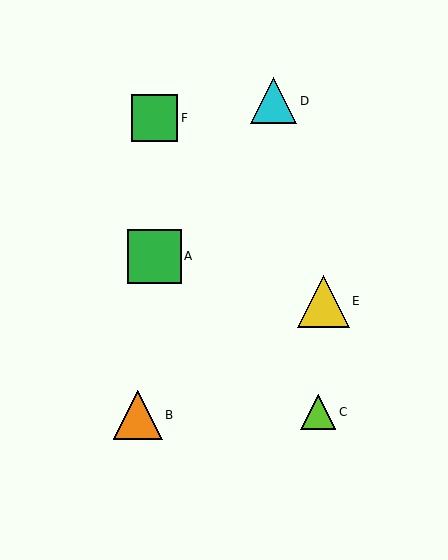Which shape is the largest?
The green square (labeled A) is the largest.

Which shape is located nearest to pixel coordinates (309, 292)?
The yellow triangle (labeled E) at (323, 301) is nearest to that location.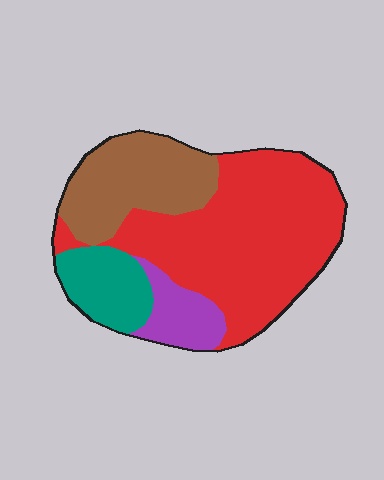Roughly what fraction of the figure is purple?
Purple covers 10% of the figure.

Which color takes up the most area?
Red, at roughly 55%.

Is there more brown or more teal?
Brown.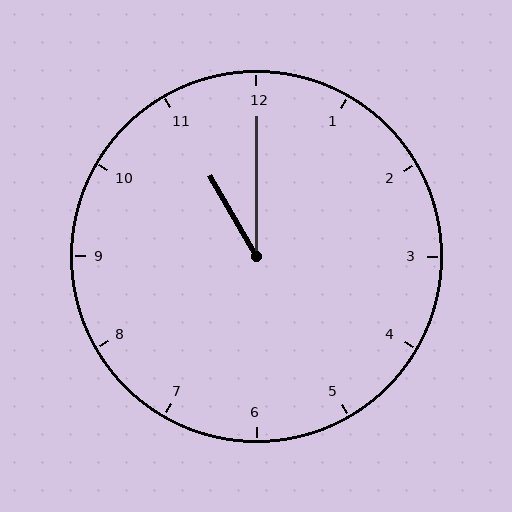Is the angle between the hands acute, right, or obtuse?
It is acute.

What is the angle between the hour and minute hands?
Approximately 30 degrees.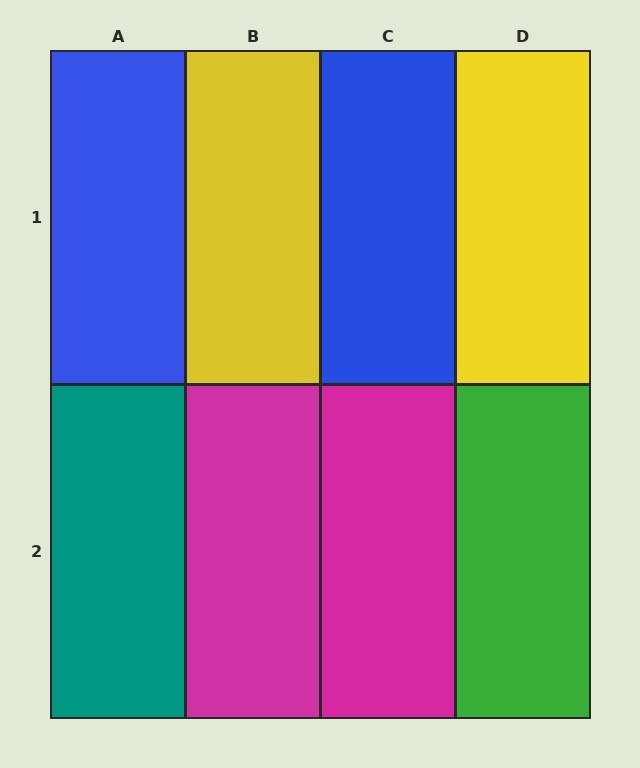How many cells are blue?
2 cells are blue.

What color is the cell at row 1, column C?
Blue.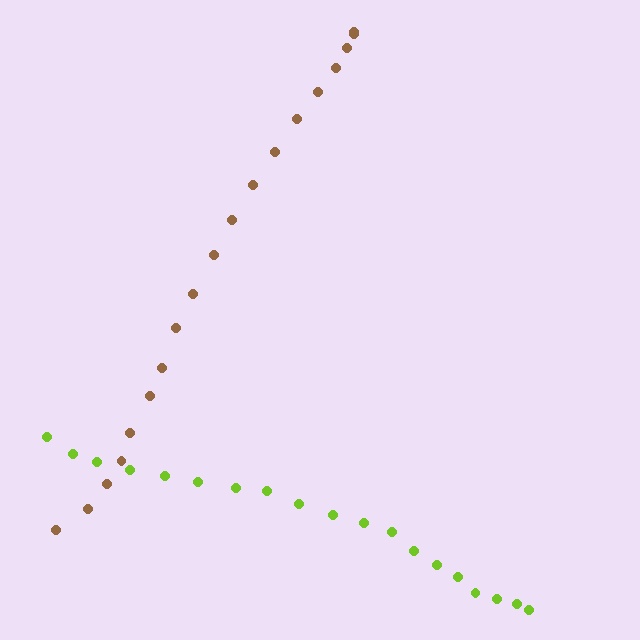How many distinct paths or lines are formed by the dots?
There are 2 distinct paths.